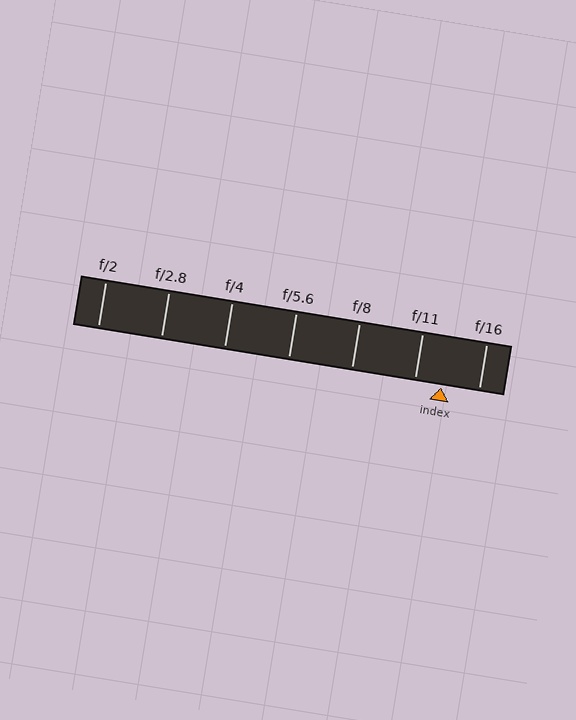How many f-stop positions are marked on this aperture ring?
There are 7 f-stop positions marked.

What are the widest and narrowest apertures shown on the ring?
The widest aperture shown is f/2 and the narrowest is f/16.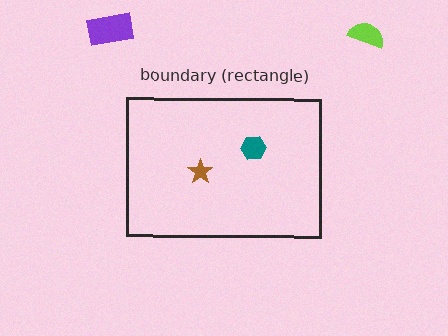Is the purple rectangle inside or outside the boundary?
Outside.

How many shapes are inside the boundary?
2 inside, 2 outside.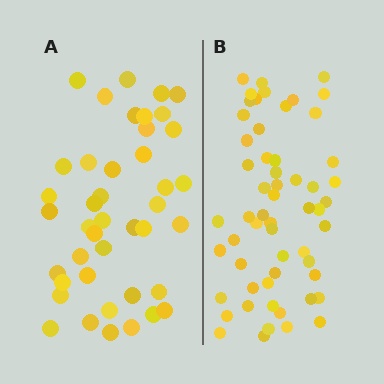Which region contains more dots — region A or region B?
Region B (the right region) has more dots.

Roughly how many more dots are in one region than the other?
Region B has approximately 15 more dots than region A.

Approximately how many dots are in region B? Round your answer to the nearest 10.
About 60 dots. (The exact count is 57, which rounds to 60.)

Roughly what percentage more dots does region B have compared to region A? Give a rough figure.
About 35% more.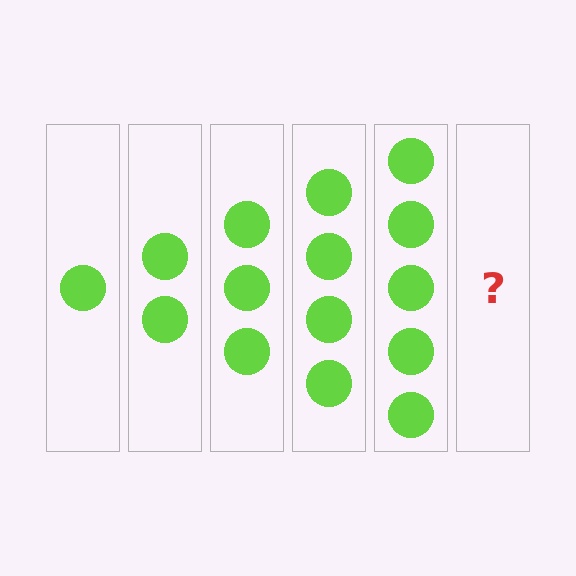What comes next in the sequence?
The next element should be 6 circles.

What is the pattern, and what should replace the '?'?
The pattern is that each step adds one more circle. The '?' should be 6 circles.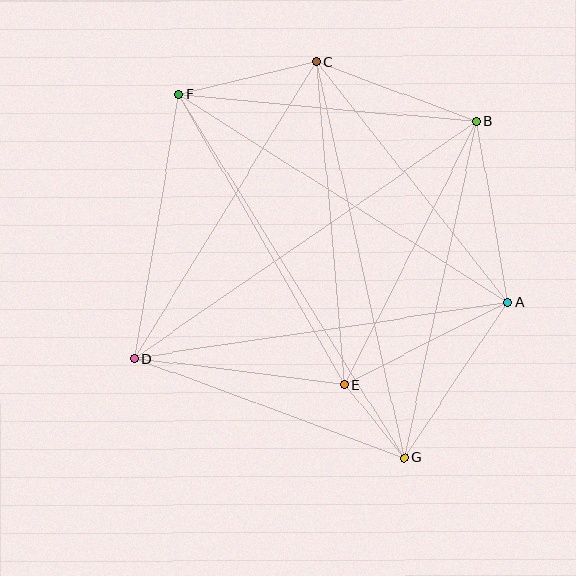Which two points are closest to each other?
Points E and G are closest to each other.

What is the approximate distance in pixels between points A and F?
The distance between A and F is approximately 389 pixels.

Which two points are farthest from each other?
Points F and G are farthest from each other.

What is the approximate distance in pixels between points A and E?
The distance between A and E is approximately 183 pixels.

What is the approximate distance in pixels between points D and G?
The distance between D and G is approximately 287 pixels.